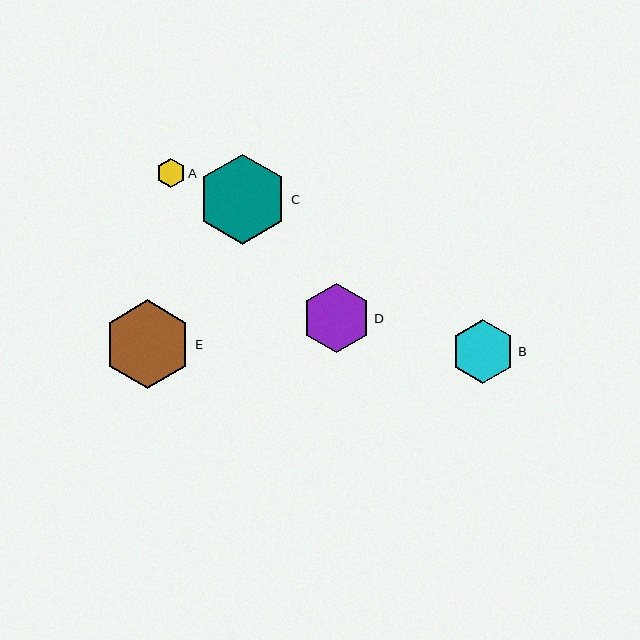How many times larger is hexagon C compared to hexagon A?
Hexagon C is approximately 3.2 times the size of hexagon A.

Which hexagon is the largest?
Hexagon C is the largest with a size of approximately 90 pixels.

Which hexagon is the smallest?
Hexagon A is the smallest with a size of approximately 29 pixels.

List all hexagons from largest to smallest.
From largest to smallest: C, E, D, B, A.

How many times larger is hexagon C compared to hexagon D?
Hexagon C is approximately 1.3 times the size of hexagon D.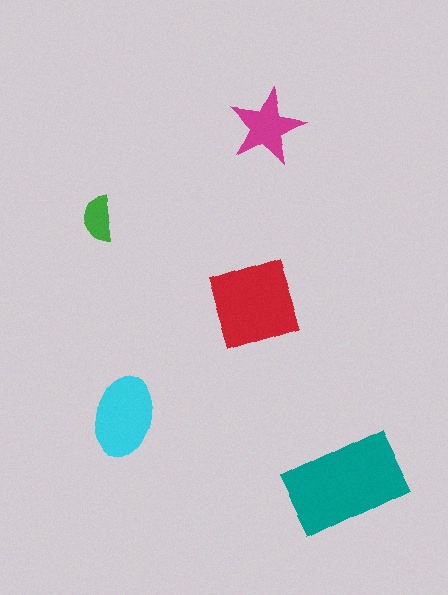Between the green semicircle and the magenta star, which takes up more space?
The magenta star.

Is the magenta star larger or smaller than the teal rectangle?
Smaller.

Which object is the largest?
The teal rectangle.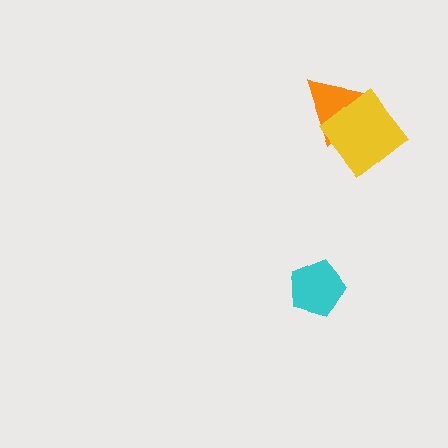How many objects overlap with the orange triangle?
1 object overlaps with the orange triangle.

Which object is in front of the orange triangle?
The yellow diamond is in front of the orange triangle.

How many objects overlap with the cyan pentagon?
0 objects overlap with the cyan pentagon.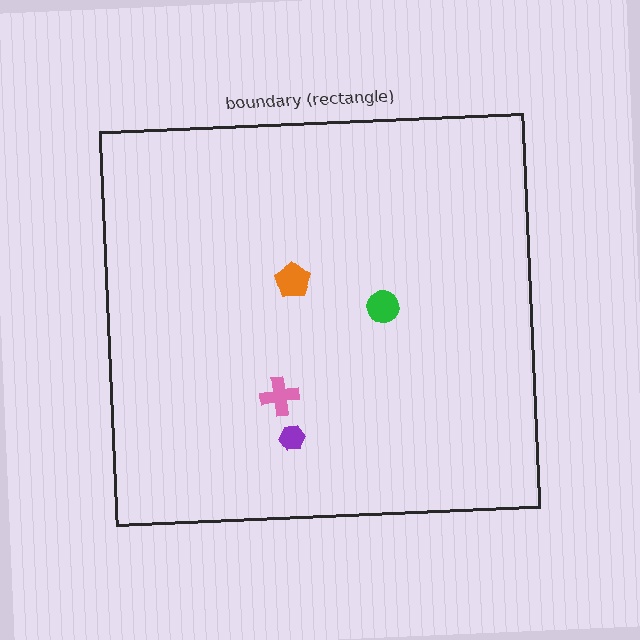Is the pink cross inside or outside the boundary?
Inside.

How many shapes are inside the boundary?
4 inside, 0 outside.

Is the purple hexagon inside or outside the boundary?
Inside.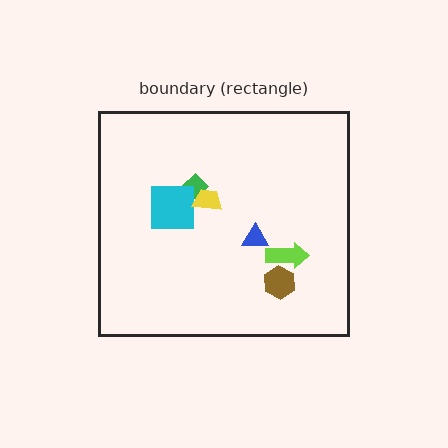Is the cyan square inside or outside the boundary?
Inside.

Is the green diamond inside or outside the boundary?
Inside.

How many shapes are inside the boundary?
6 inside, 0 outside.